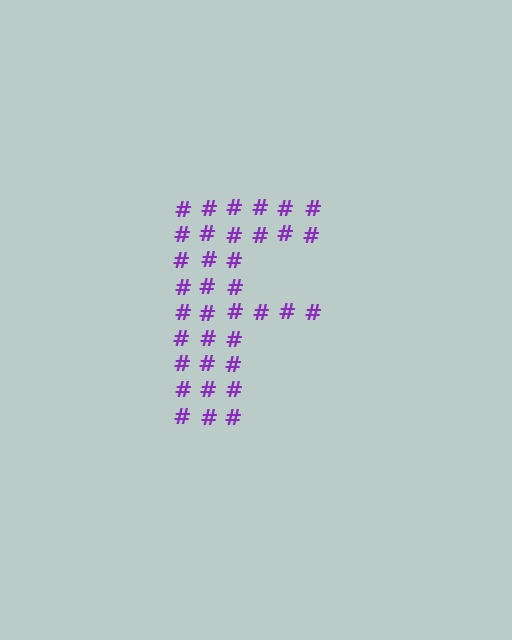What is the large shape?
The large shape is the letter F.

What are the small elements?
The small elements are hash symbols.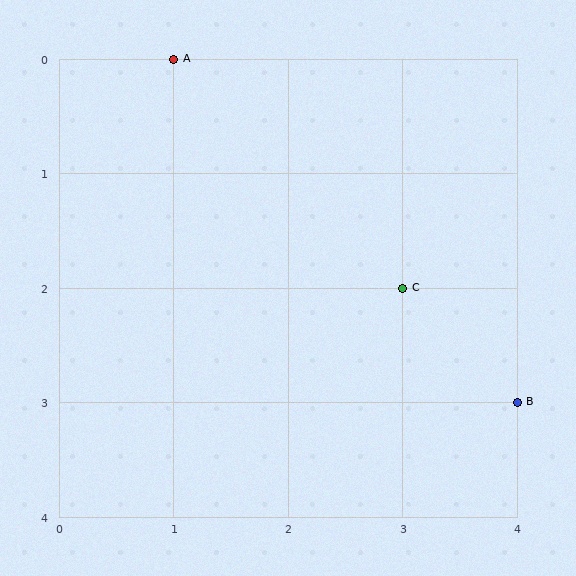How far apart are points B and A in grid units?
Points B and A are 3 columns and 3 rows apart (about 4.2 grid units diagonally).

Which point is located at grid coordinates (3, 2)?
Point C is at (3, 2).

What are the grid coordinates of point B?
Point B is at grid coordinates (4, 3).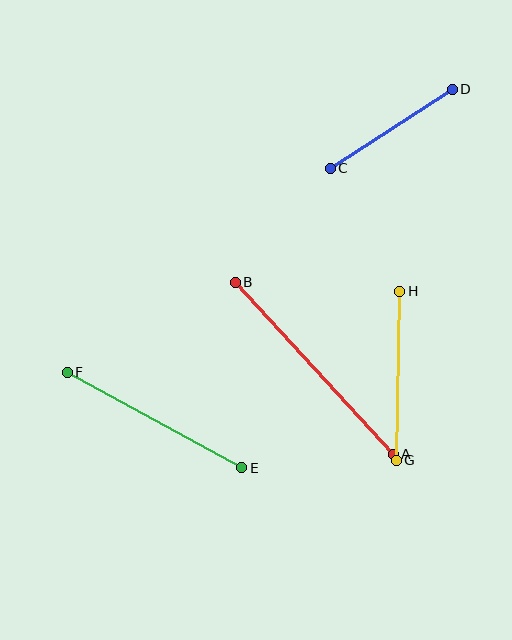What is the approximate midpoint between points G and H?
The midpoint is at approximately (398, 376) pixels.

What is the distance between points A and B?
The distance is approximately 233 pixels.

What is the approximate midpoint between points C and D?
The midpoint is at approximately (391, 129) pixels.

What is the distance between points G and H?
The distance is approximately 169 pixels.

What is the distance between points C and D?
The distance is approximately 146 pixels.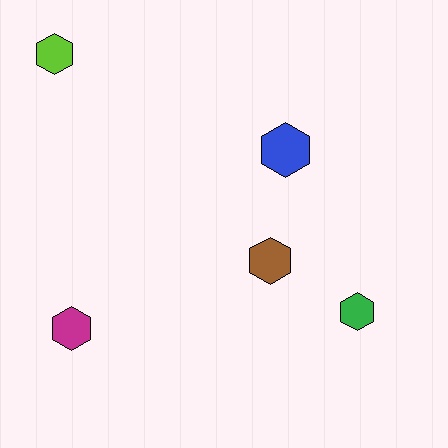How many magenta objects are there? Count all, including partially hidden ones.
There is 1 magenta object.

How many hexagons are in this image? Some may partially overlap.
There are 5 hexagons.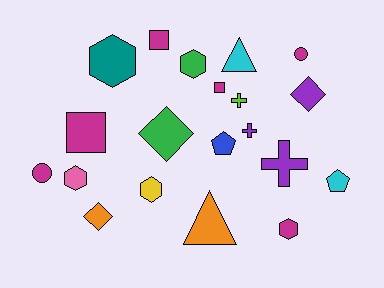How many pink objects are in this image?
There is 1 pink object.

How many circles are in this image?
There are 2 circles.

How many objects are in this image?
There are 20 objects.